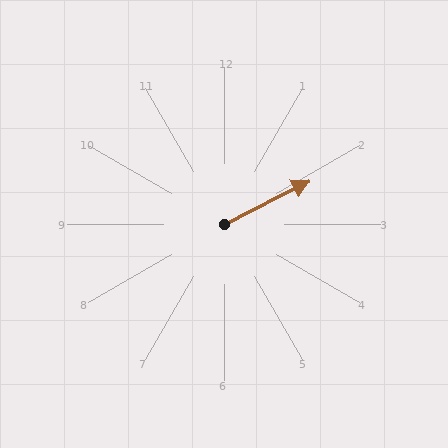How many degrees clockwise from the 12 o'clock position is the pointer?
Approximately 63 degrees.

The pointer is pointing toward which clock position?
Roughly 2 o'clock.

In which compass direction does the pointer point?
Northeast.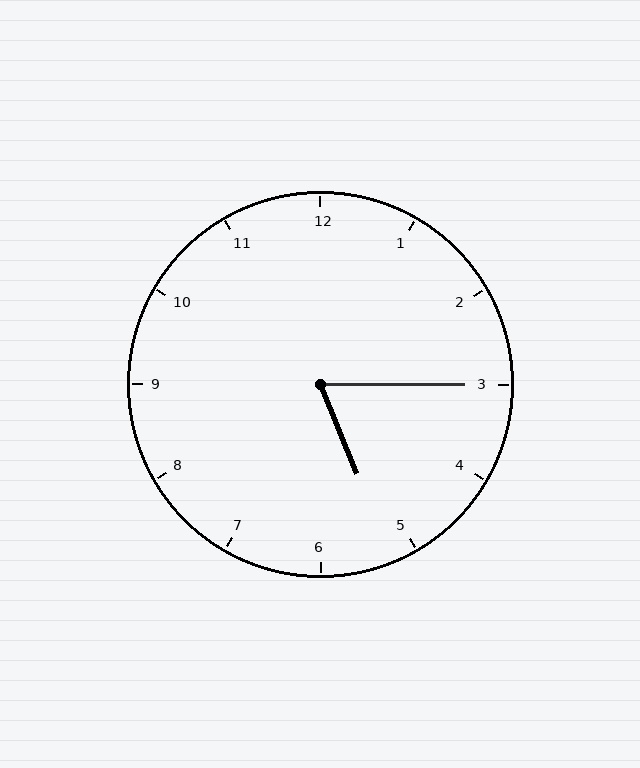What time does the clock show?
5:15.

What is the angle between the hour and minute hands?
Approximately 68 degrees.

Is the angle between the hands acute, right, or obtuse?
It is acute.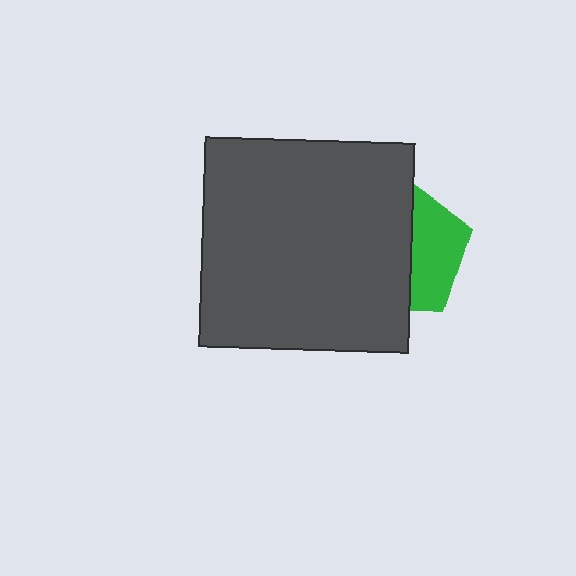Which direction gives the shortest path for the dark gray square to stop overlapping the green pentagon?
Moving left gives the shortest separation.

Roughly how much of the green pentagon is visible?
A small part of it is visible (roughly 39%).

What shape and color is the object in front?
The object in front is a dark gray square.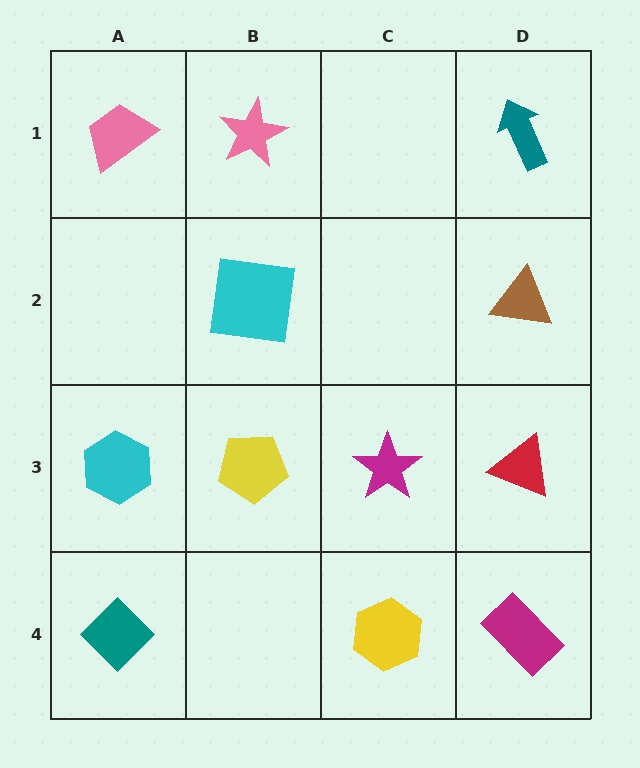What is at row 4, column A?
A teal diamond.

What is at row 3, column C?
A magenta star.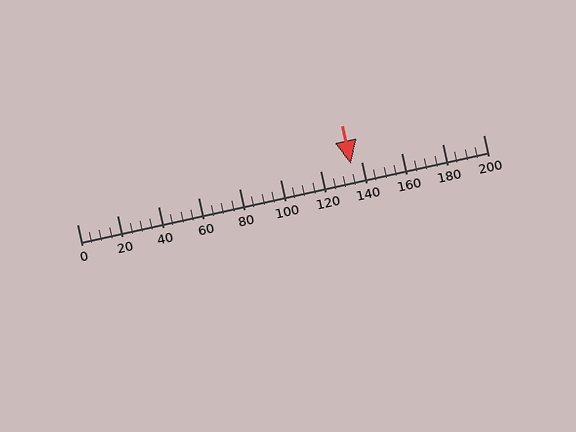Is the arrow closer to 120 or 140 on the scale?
The arrow is closer to 140.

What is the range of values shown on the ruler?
The ruler shows values from 0 to 200.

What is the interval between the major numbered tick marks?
The major tick marks are spaced 20 units apart.